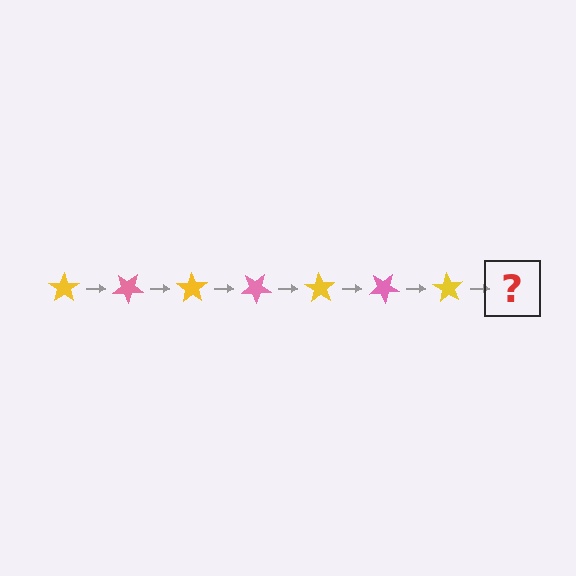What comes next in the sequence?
The next element should be a pink star, rotated 245 degrees from the start.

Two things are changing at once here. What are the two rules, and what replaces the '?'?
The two rules are that it rotates 35 degrees each step and the color cycles through yellow and pink. The '?' should be a pink star, rotated 245 degrees from the start.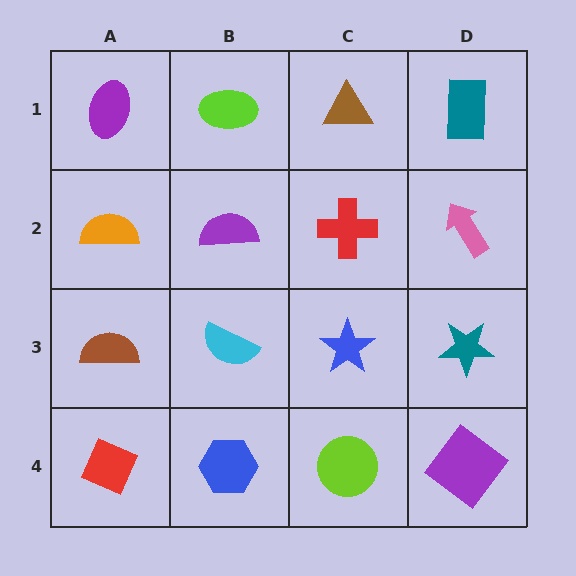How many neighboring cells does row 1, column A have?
2.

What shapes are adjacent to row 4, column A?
A brown semicircle (row 3, column A), a blue hexagon (row 4, column B).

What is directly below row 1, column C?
A red cross.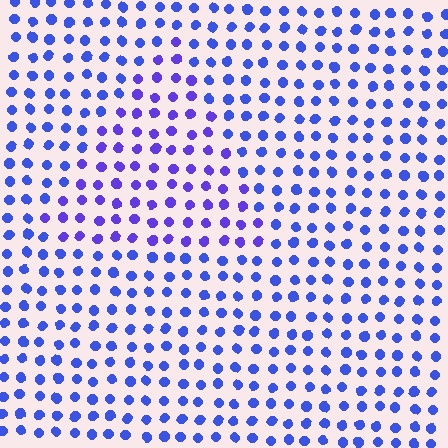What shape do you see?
I see a triangle.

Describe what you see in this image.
The image is filled with small blue elements in a uniform arrangement. A triangle-shaped region is visible where the elements are tinted to a slightly different hue, forming a subtle color boundary.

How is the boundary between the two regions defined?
The boundary is defined purely by a slight shift in hue (about 24 degrees). Spacing, size, and orientation are identical on both sides.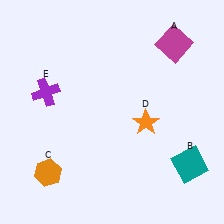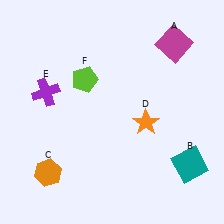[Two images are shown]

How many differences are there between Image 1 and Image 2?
There is 1 difference between the two images.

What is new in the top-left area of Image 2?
A lime pentagon (F) was added in the top-left area of Image 2.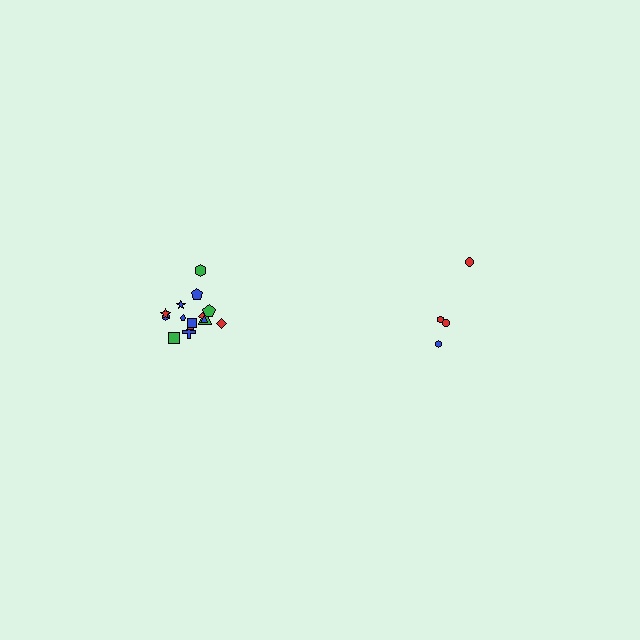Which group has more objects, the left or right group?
The left group.